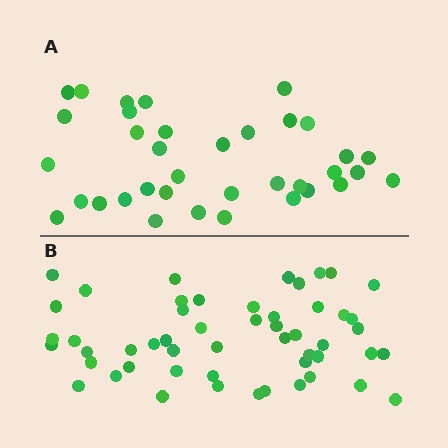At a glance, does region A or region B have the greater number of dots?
Region B (the bottom region) has more dots.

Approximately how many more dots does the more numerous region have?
Region B has approximately 15 more dots than region A.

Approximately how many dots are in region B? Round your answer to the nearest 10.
About 50 dots. (The exact count is 52, which rounds to 50.)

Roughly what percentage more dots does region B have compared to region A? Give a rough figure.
About 45% more.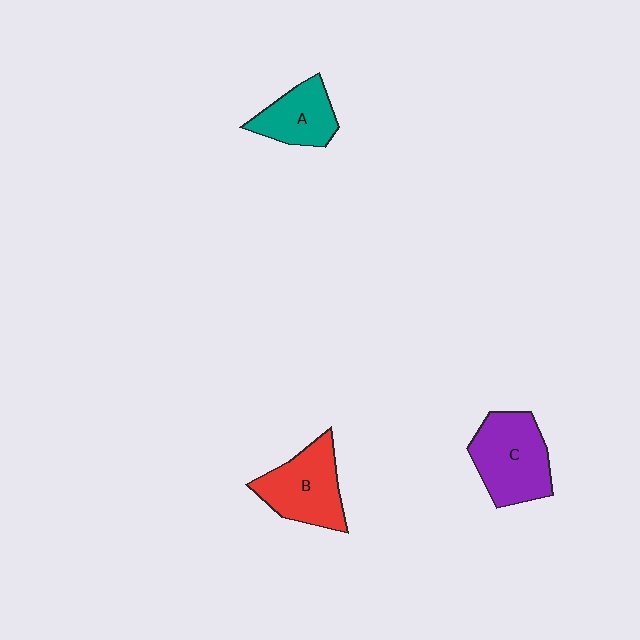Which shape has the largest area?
Shape C (purple).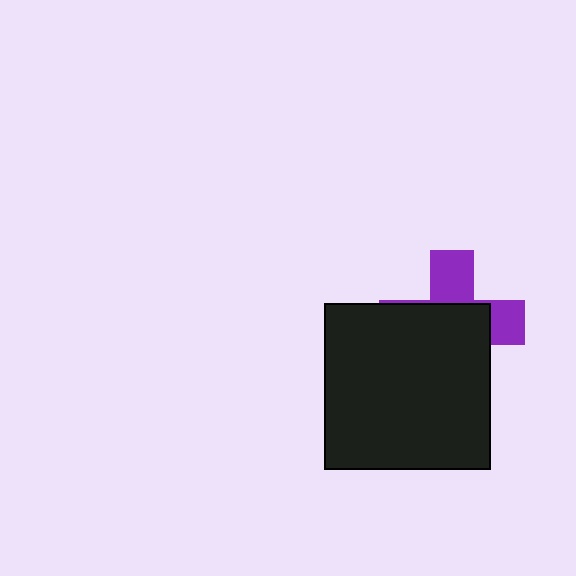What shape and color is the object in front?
The object in front is a black square.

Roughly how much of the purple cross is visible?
A small part of it is visible (roughly 38%).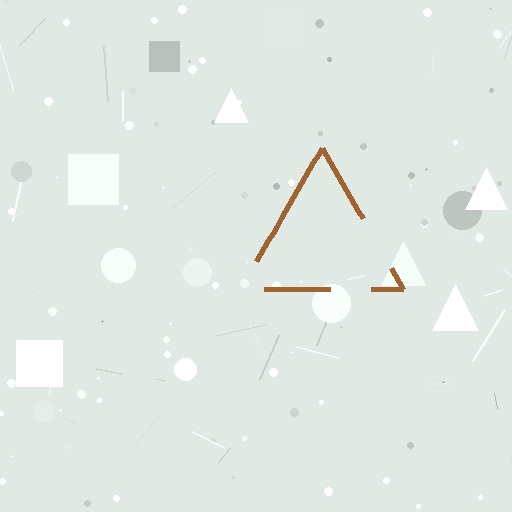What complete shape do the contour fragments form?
The contour fragments form a triangle.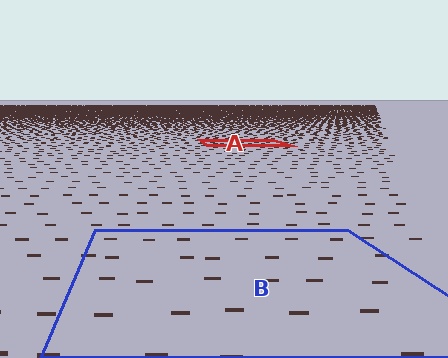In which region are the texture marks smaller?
The texture marks are smaller in region A, because it is farther away.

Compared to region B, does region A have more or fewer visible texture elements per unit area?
Region A has more texture elements per unit area — they are packed more densely because it is farther away.